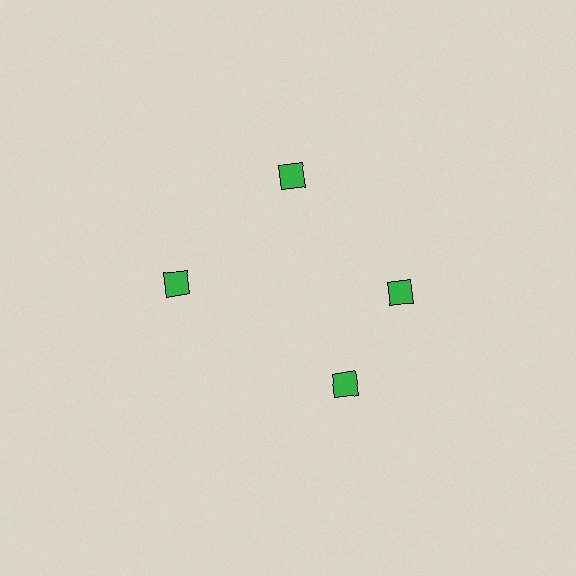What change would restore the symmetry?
The symmetry would be restored by rotating it back into even spacing with its neighbors so that all 4 diamonds sit at equal angles and equal distance from the center.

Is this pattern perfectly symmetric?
No. The 4 green diamonds are arranged in a ring, but one element near the 6 o'clock position is rotated out of alignment along the ring, breaking the 4-fold rotational symmetry.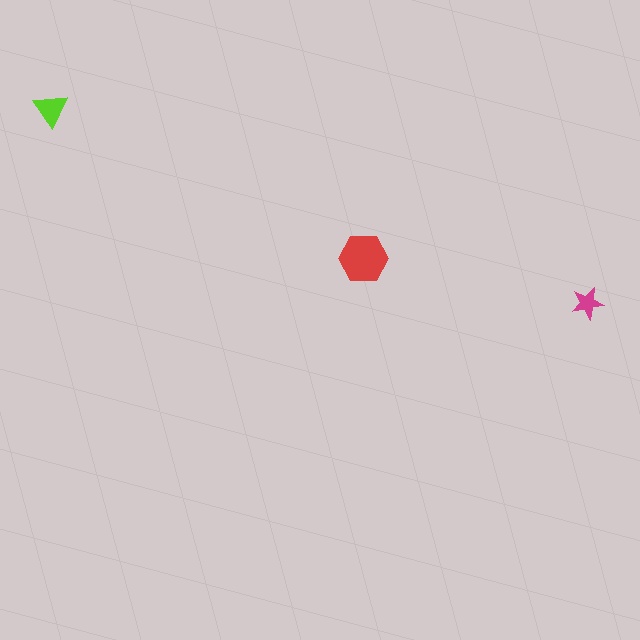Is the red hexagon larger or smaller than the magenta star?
Larger.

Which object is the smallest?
The magenta star.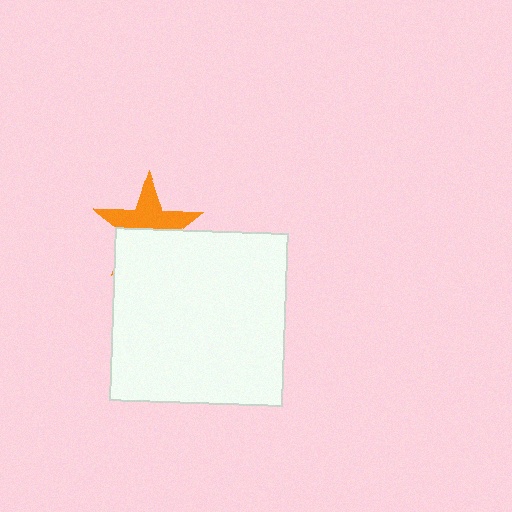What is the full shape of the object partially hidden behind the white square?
The partially hidden object is an orange star.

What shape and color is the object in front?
The object in front is a white square.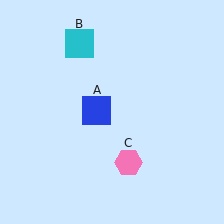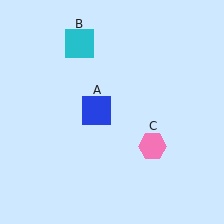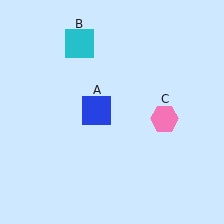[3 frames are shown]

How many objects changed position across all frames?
1 object changed position: pink hexagon (object C).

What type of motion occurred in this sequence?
The pink hexagon (object C) rotated counterclockwise around the center of the scene.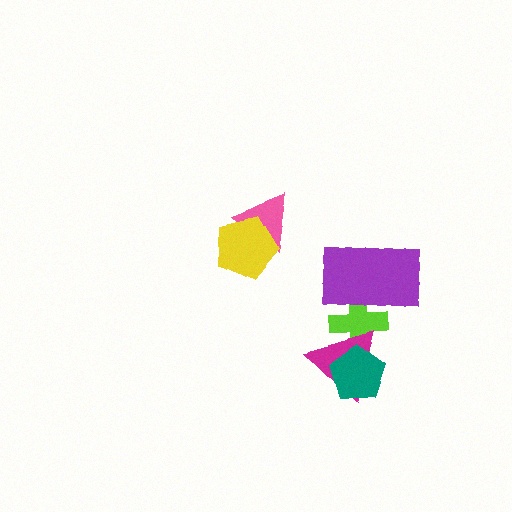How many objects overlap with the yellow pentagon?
1 object overlaps with the yellow pentagon.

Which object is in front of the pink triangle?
The yellow pentagon is in front of the pink triangle.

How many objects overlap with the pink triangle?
1 object overlaps with the pink triangle.